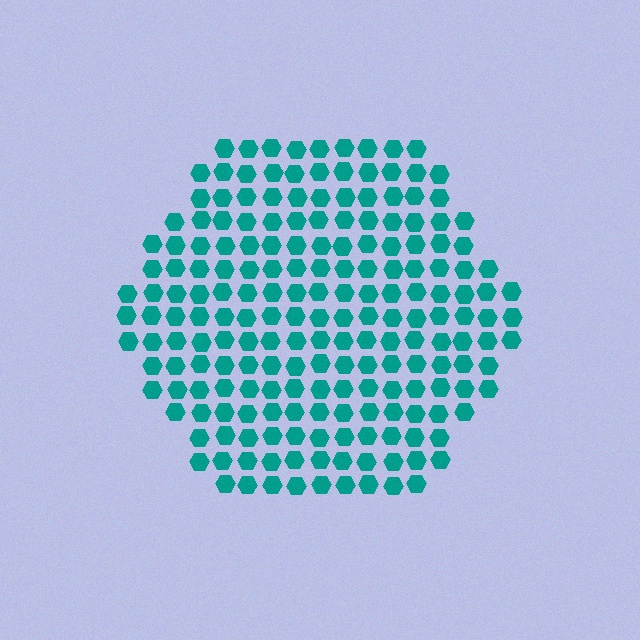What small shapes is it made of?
It is made of small hexagons.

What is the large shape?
The large shape is a hexagon.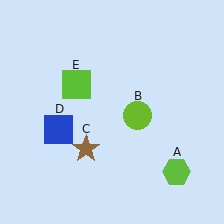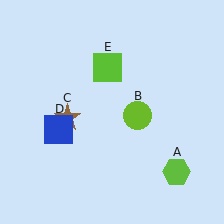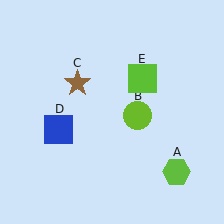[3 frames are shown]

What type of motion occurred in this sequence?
The brown star (object C), lime square (object E) rotated clockwise around the center of the scene.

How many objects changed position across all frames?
2 objects changed position: brown star (object C), lime square (object E).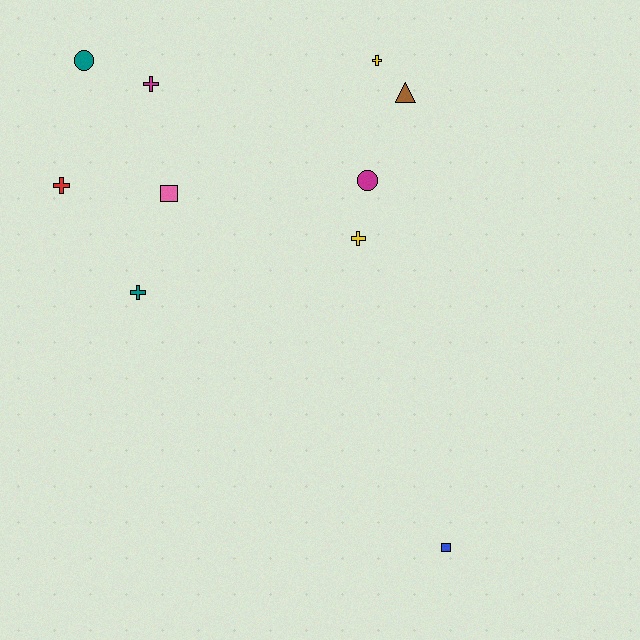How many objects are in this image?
There are 10 objects.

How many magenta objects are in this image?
There are 2 magenta objects.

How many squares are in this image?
There are 2 squares.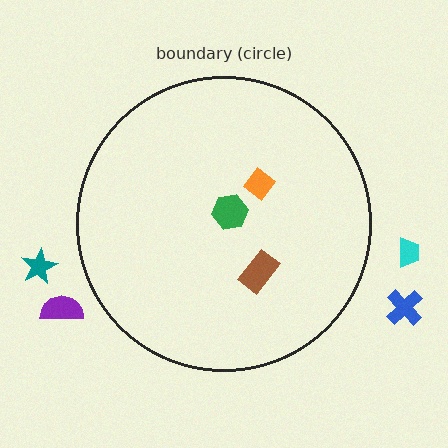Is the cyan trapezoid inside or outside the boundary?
Outside.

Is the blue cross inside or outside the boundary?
Outside.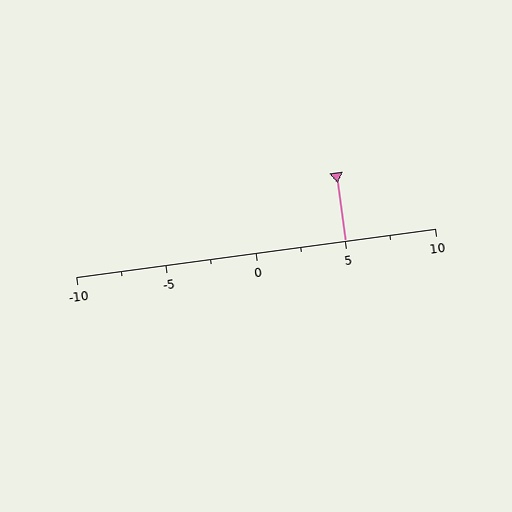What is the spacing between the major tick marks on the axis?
The major ticks are spaced 5 apart.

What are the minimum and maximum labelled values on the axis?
The axis runs from -10 to 10.